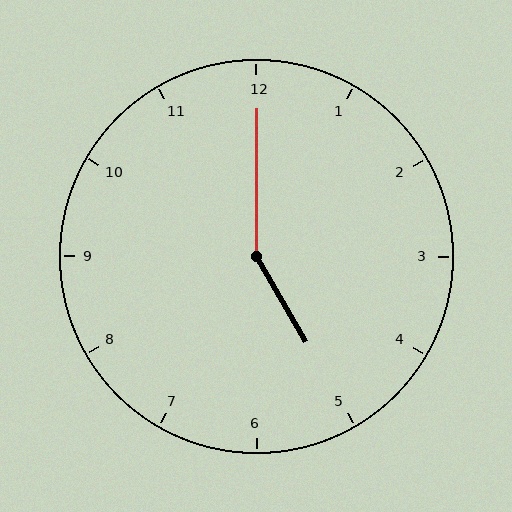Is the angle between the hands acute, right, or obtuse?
It is obtuse.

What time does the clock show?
5:00.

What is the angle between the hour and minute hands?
Approximately 150 degrees.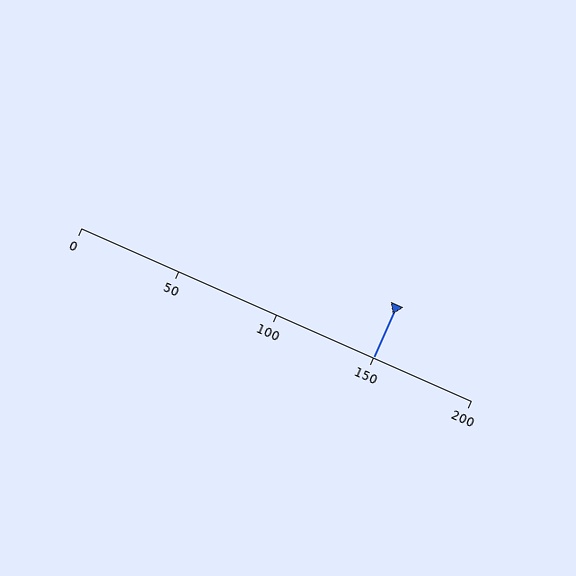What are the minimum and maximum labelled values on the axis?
The axis runs from 0 to 200.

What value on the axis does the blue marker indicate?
The marker indicates approximately 150.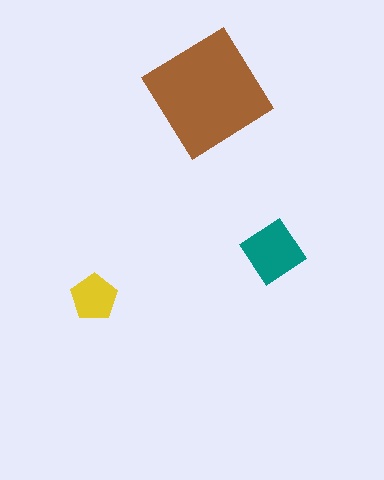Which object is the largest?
The brown diamond.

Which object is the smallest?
The yellow pentagon.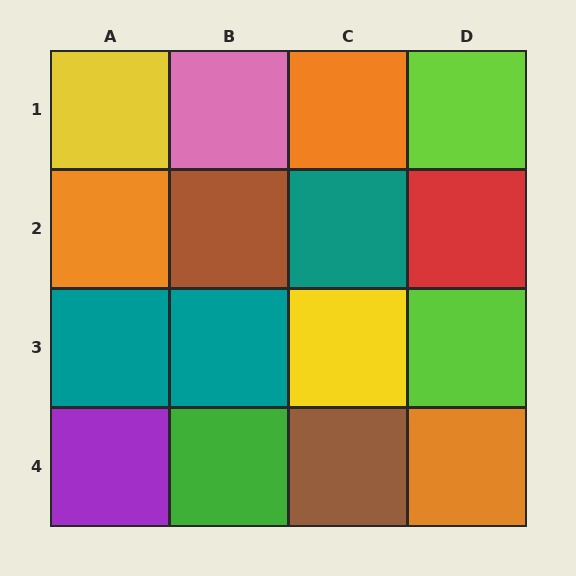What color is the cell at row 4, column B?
Green.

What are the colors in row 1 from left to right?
Yellow, pink, orange, lime.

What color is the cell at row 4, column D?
Orange.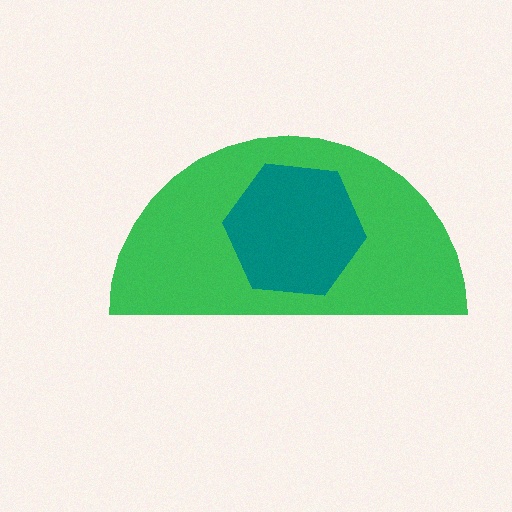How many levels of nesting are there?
2.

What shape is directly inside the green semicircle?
The teal hexagon.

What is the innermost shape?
The teal hexagon.